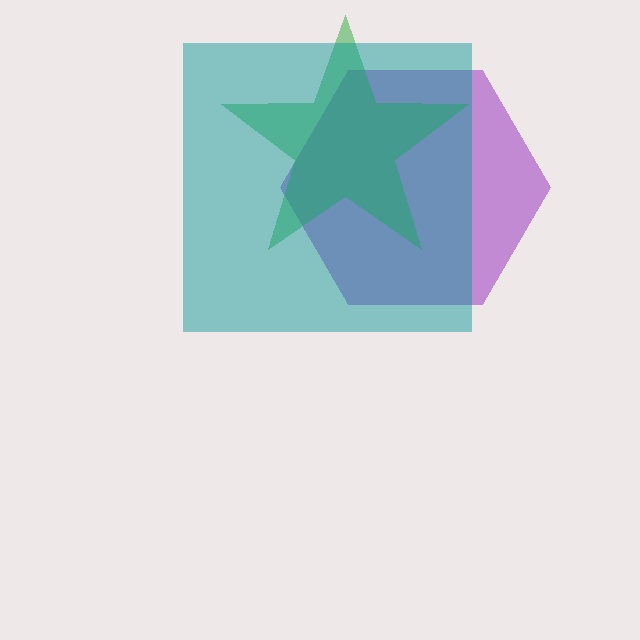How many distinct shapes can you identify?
There are 3 distinct shapes: a purple hexagon, a green star, a teal square.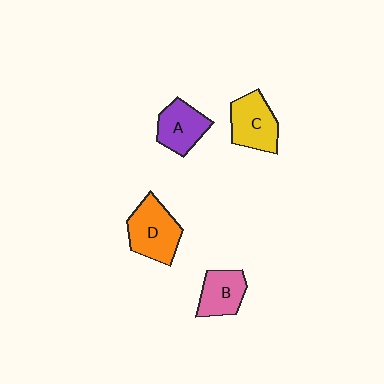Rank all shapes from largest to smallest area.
From largest to smallest: D (orange), C (yellow), A (purple), B (pink).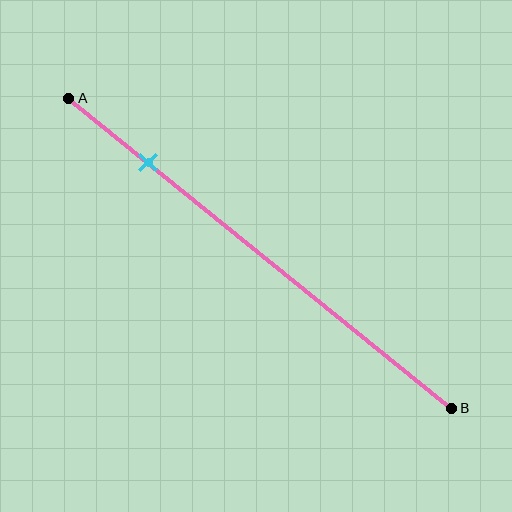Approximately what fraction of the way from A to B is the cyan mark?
The cyan mark is approximately 20% of the way from A to B.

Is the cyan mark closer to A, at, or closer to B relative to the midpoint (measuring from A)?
The cyan mark is closer to point A than the midpoint of segment AB.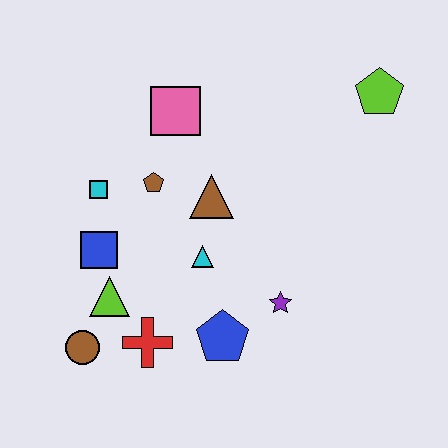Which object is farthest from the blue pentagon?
The lime pentagon is farthest from the blue pentagon.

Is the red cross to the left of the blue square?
No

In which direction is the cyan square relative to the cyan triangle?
The cyan square is to the left of the cyan triangle.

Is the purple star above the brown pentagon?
No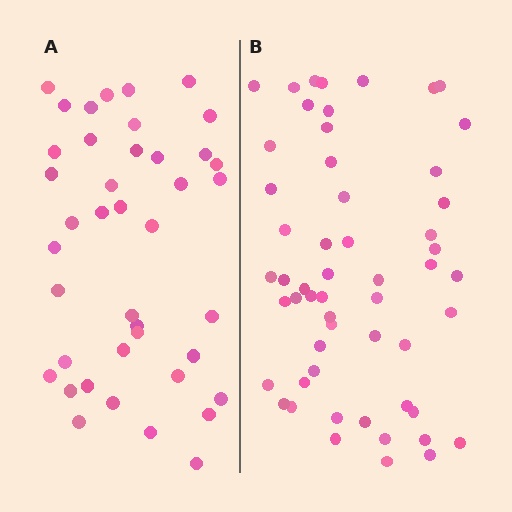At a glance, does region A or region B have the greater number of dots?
Region B (the right region) has more dots.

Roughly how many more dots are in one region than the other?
Region B has approximately 15 more dots than region A.